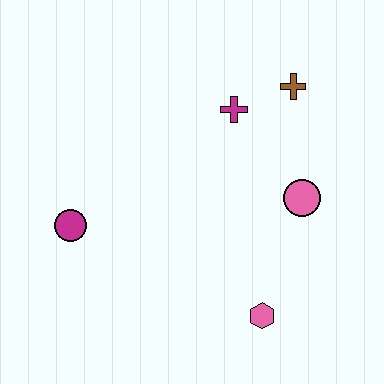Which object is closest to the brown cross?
The magenta cross is closest to the brown cross.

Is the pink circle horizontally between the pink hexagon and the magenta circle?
No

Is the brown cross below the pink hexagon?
No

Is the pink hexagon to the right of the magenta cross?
Yes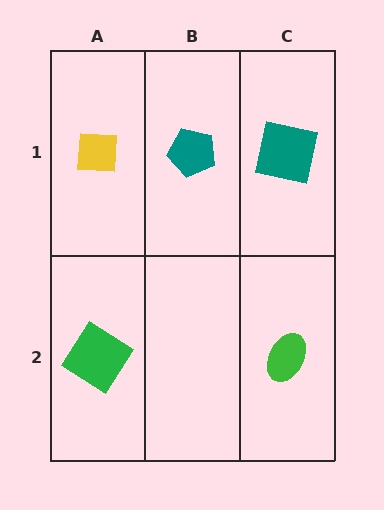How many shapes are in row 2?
2 shapes.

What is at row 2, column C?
A green ellipse.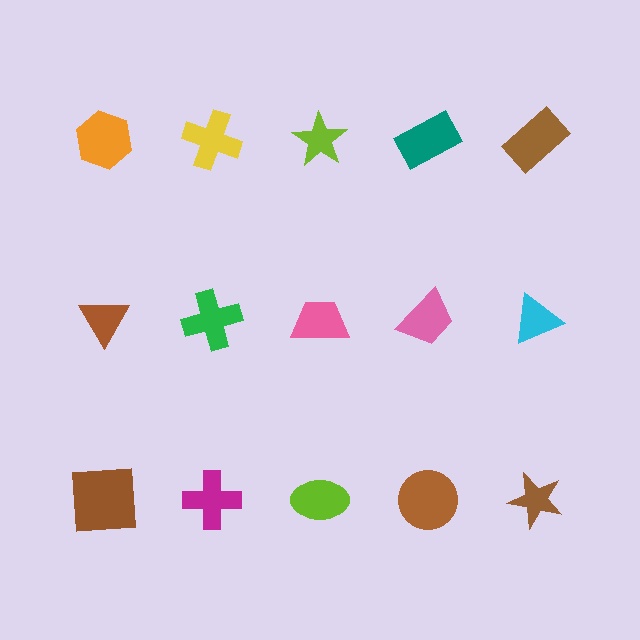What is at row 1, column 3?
A lime star.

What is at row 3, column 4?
A brown circle.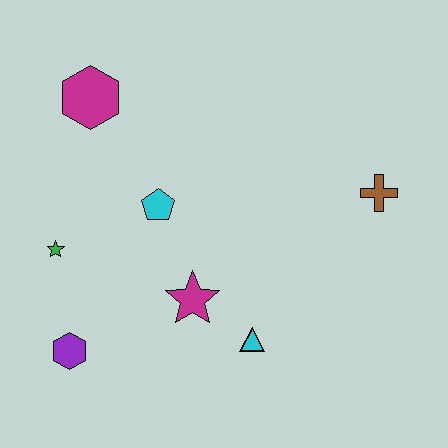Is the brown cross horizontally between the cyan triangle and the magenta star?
No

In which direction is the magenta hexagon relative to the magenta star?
The magenta hexagon is above the magenta star.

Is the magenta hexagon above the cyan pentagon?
Yes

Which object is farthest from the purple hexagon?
The brown cross is farthest from the purple hexagon.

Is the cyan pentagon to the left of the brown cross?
Yes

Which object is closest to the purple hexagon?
The green star is closest to the purple hexagon.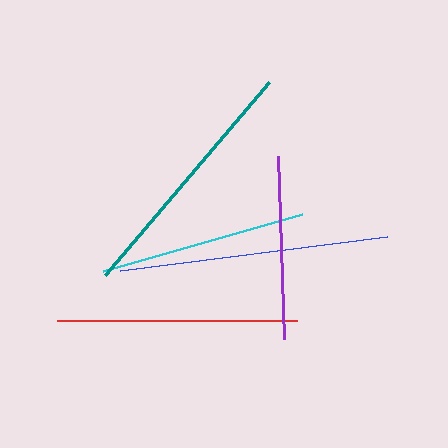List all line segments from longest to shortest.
From longest to shortest: blue, teal, red, cyan, purple.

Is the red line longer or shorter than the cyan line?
The red line is longer than the cyan line.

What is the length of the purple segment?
The purple segment is approximately 184 pixels long.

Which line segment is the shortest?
The purple line is the shortest at approximately 184 pixels.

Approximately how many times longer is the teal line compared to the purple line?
The teal line is approximately 1.4 times the length of the purple line.